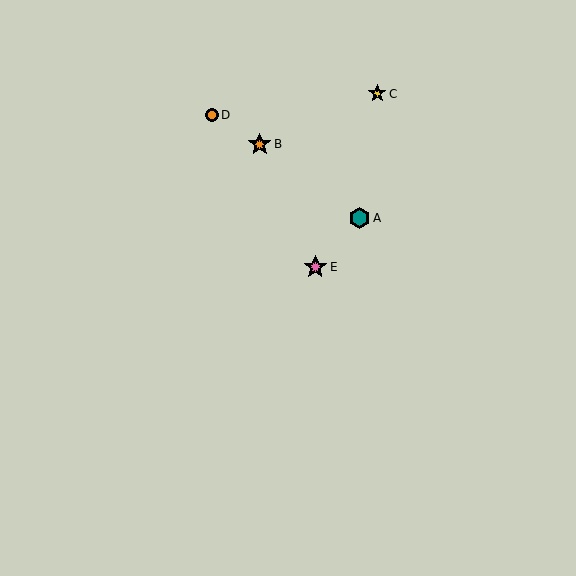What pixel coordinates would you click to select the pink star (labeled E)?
Click at (315, 267) to select the pink star E.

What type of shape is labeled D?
Shape D is an orange circle.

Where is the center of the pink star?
The center of the pink star is at (315, 267).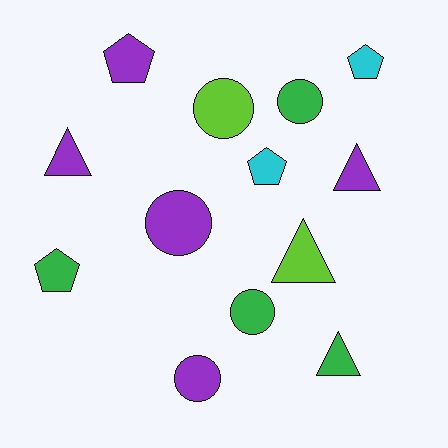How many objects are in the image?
There are 13 objects.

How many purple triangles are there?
There are 2 purple triangles.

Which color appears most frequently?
Purple, with 5 objects.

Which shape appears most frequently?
Circle, with 5 objects.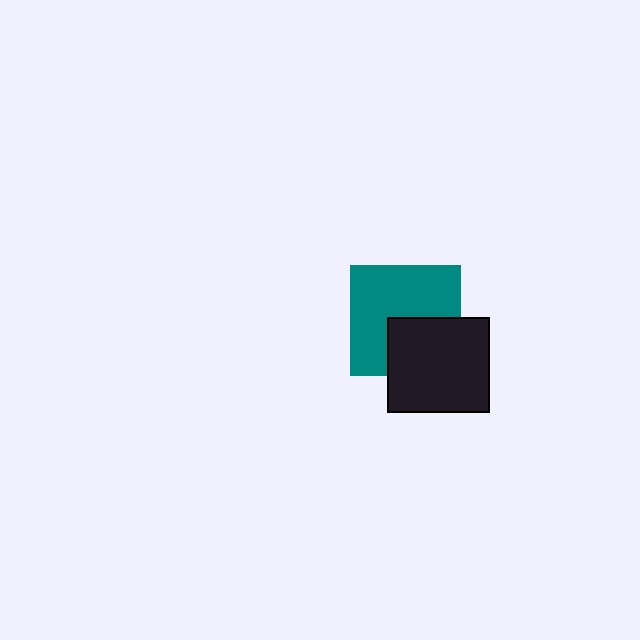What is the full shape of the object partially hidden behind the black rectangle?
The partially hidden object is a teal square.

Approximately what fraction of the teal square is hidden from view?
Roughly 35% of the teal square is hidden behind the black rectangle.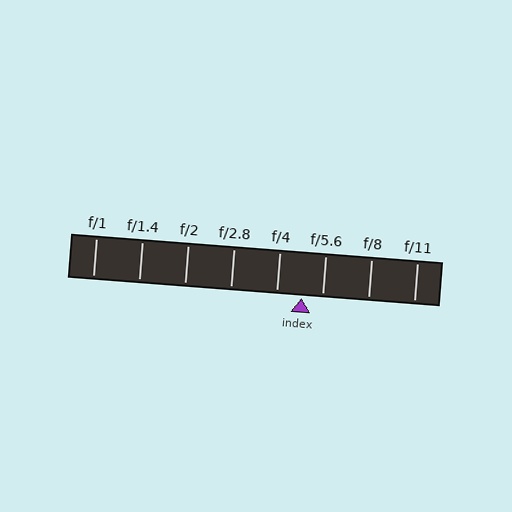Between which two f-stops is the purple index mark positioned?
The index mark is between f/4 and f/5.6.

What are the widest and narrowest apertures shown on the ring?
The widest aperture shown is f/1 and the narrowest is f/11.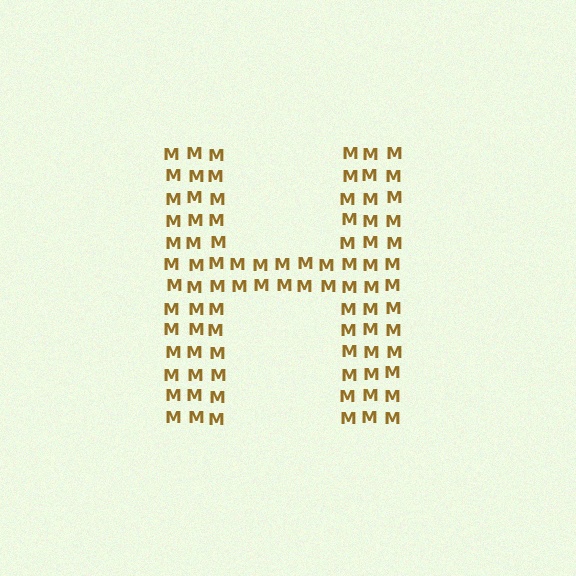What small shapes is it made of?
It is made of small letter M's.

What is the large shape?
The large shape is the letter H.